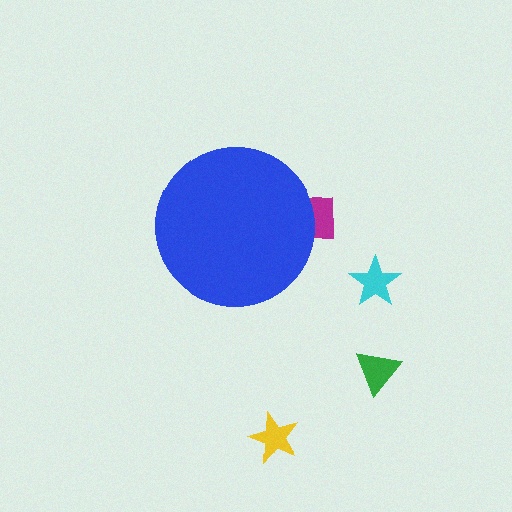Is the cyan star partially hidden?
No, the cyan star is fully visible.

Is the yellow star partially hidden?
No, the yellow star is fully visible.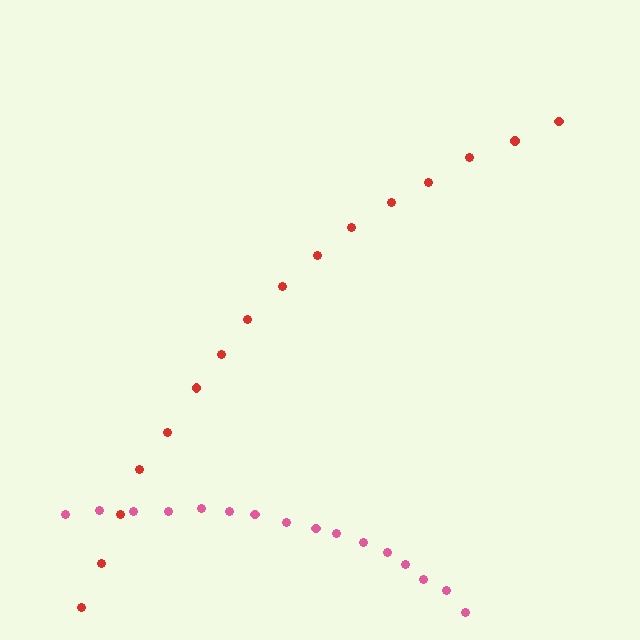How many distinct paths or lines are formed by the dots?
There are 2 distinct paths.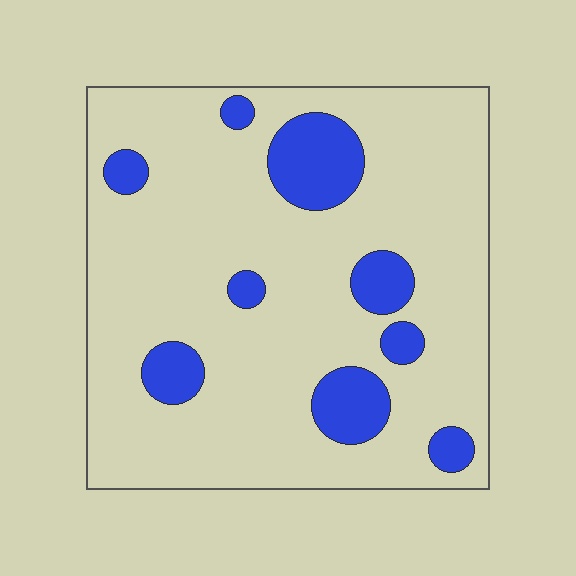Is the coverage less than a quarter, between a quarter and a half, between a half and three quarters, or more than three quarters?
Less than a quarter.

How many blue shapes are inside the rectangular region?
9.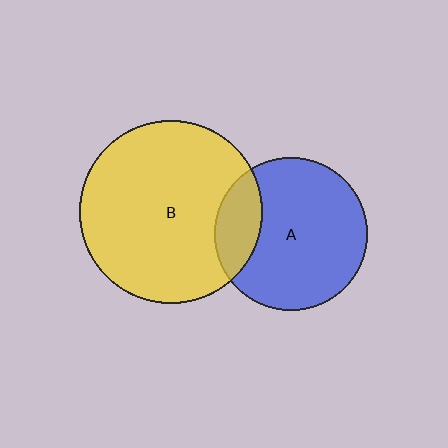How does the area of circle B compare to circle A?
Approximately 1.4 times.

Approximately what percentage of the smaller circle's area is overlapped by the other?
Approximately 20%.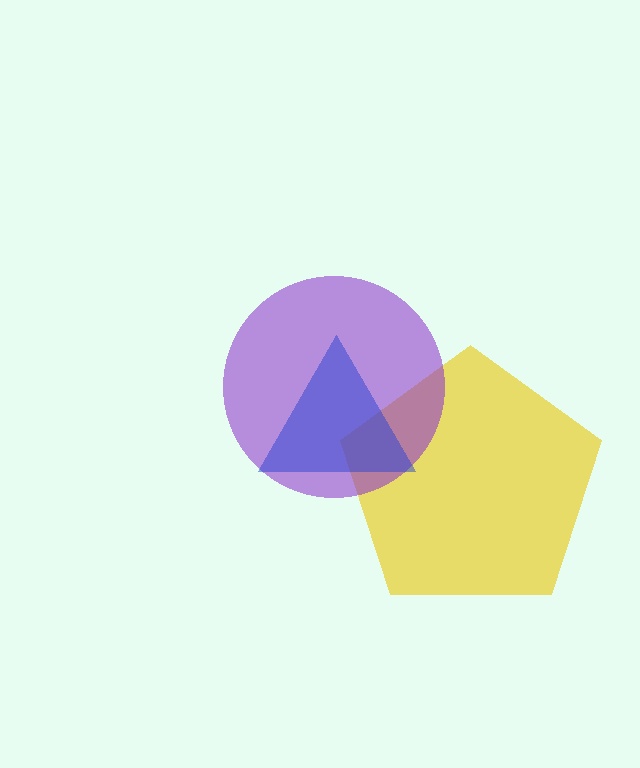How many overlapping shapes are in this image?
There are 3 overlapping shapes in the image.